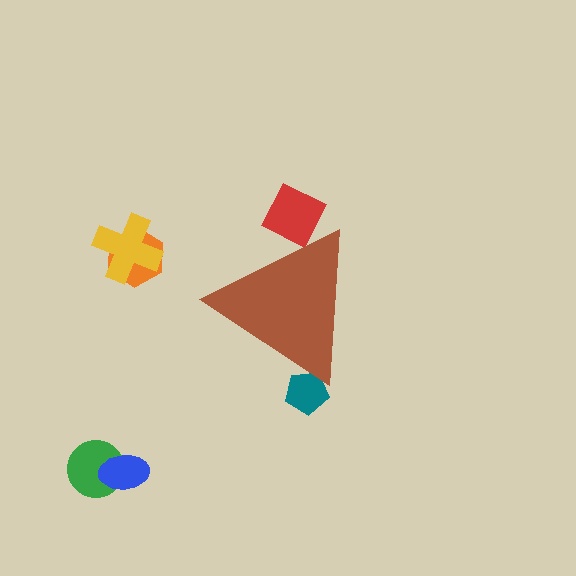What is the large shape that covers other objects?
A brown triangle.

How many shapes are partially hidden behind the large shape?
2 shapes are partially hidden.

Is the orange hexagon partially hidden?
No, the orange hexagon is fully visible.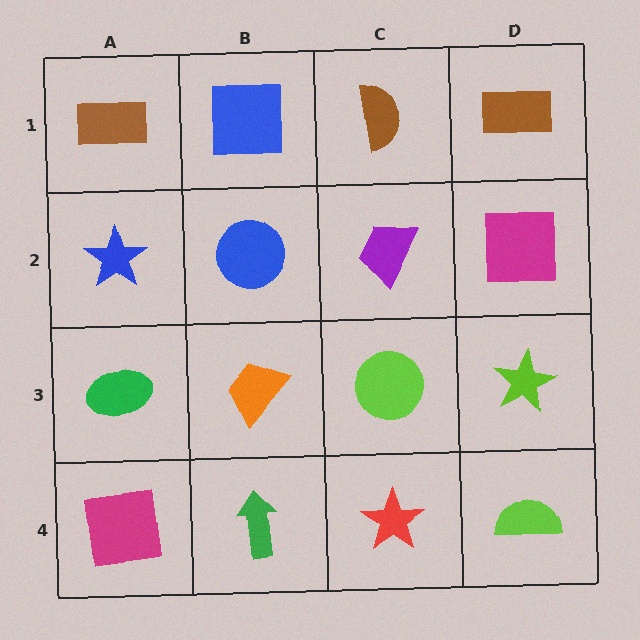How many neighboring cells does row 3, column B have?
4.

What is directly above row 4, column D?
A lime star.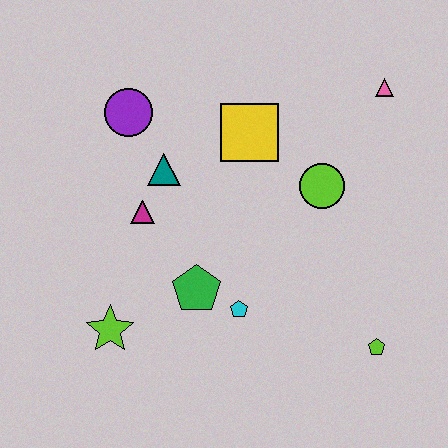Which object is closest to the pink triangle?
The lime circle is closest to the pink triangle.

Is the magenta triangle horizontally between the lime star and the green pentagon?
Yes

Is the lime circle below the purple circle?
Yes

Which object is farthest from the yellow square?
The lime pentagon is farthest from the yellow square.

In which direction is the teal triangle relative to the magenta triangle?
The teal triangle is above the magenta triangle.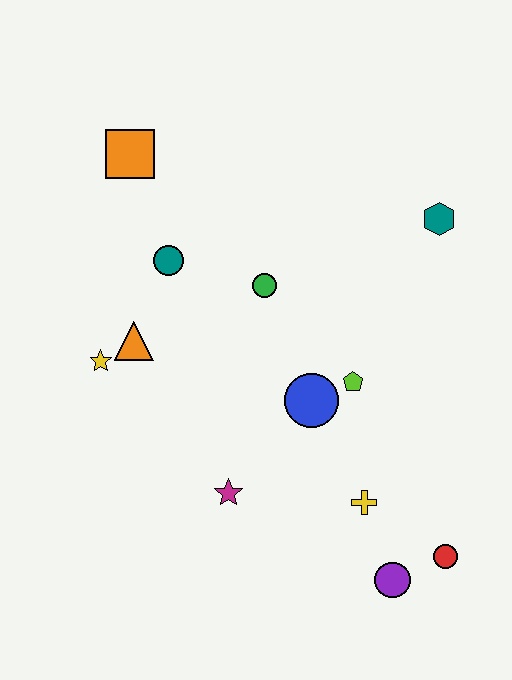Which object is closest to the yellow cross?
The purple circle is closest to the yellow cross.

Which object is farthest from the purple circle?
The orange square is farthest from the purple circle.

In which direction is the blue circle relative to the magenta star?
The blue circle is above the magenta star.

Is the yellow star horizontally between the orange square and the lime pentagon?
No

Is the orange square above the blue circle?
Yes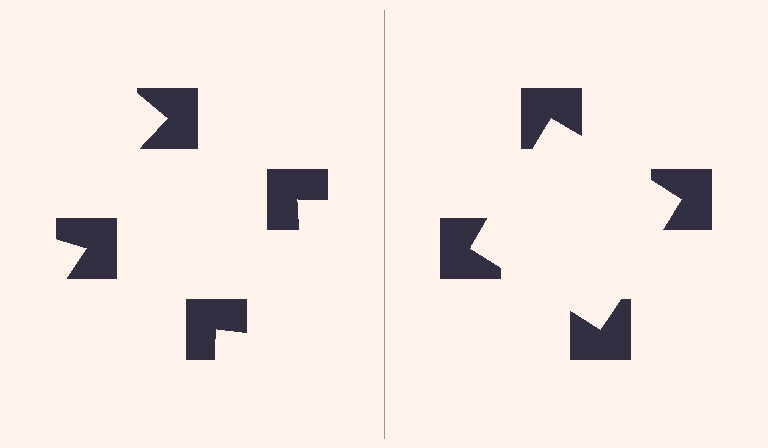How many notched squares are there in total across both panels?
8 — 4 on each side.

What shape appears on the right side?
An illusory square.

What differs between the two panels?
The notched squares are positioned identically on both sides; only the wedge orientations differ. On the right they align to a square; on the left they are misaligned.